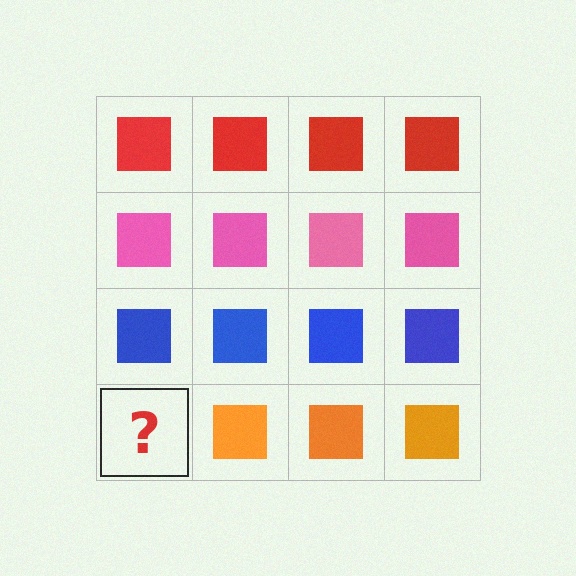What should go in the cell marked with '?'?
The missing cell should contain an orange square.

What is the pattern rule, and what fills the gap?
The rule is that each row has a consistent color. The gap should be filled with an orange square.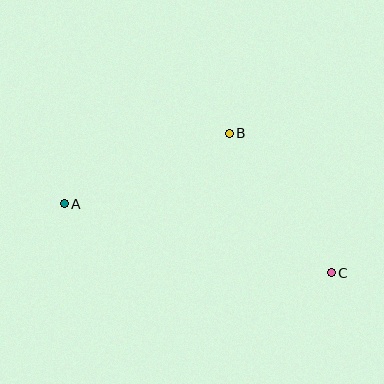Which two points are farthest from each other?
Points A and C are farthest from each other.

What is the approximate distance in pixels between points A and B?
The distance between A and B is approximately 180 pixels.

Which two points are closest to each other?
Points B and C are closest to each other.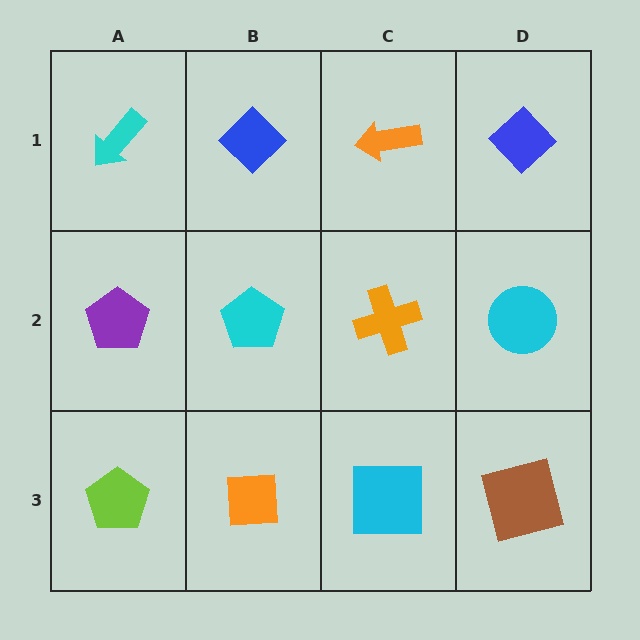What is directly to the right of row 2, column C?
A cyan circle.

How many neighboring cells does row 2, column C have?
4.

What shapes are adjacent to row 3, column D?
A cyan circle (row 2, column D), a cyan square (row 3, column C).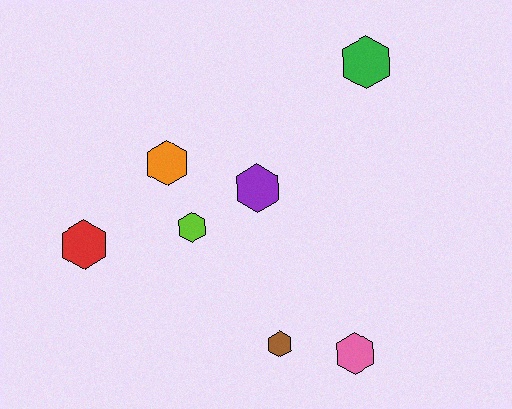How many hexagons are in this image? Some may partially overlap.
There are 7 hexagons.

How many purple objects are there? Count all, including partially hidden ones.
There is 1 purple object.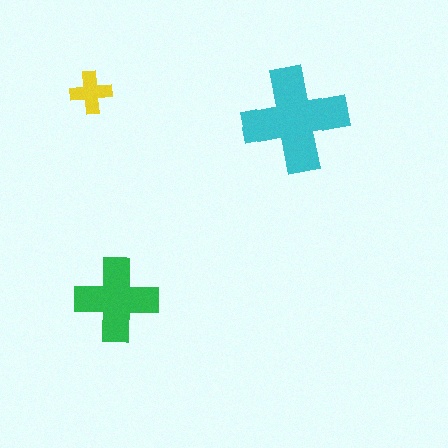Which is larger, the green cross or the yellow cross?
The green one.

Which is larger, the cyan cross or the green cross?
The cyan one.